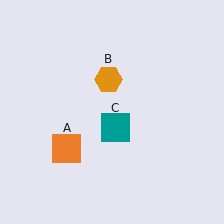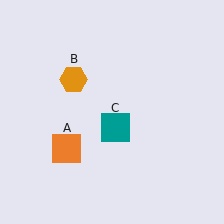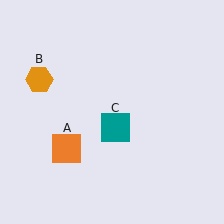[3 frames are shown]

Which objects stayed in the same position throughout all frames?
Orange square (object A) and teal square (object C) remained stationary.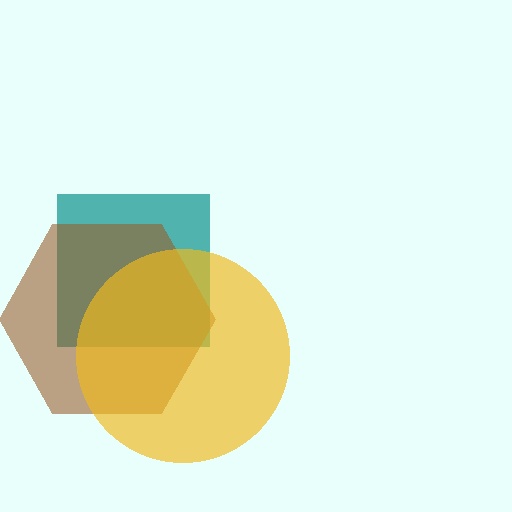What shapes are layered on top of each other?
The layered shapes are: a teal square, a brown hexagon, a yellow circle.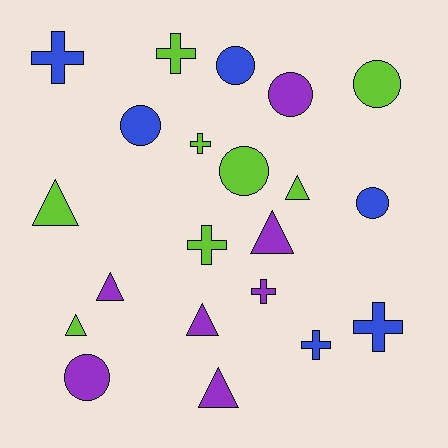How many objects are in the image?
There are 21 objects.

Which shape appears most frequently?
Cross, with 7 objects.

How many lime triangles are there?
There are 3 lime triangles.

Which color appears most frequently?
Lime, with 8 objects.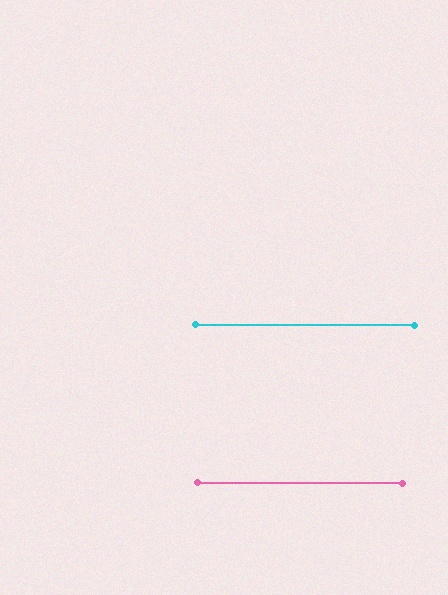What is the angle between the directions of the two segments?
Approximately 0 degrees.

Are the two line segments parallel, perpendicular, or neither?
Parallel — their directions differ by only 0.1°.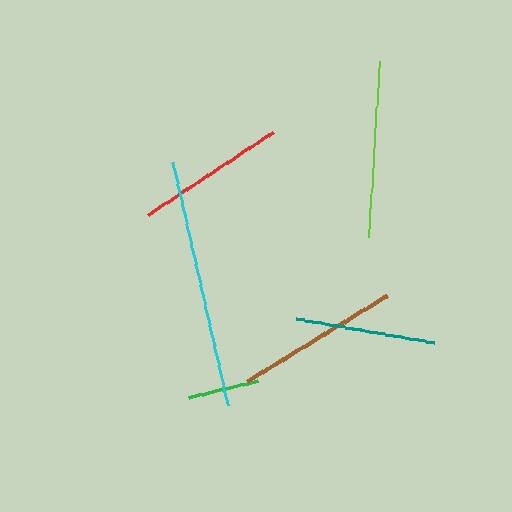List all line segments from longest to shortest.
From longest to shortest: cyan, lime, brown, red, teal, green.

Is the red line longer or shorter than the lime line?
The lime line is longer than the red line.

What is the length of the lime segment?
The lime segment is approximately 175 pixels long.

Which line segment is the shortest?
The green line is the shortest at approximately 71 pixels.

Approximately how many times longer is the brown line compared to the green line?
The brown line is approximately 2.3 times the length of the green line.